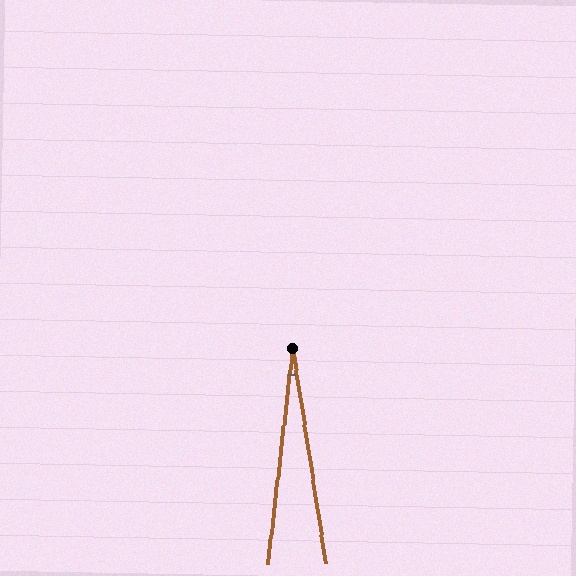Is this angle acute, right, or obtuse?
It is acute.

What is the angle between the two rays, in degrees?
Approximately 15 degrees.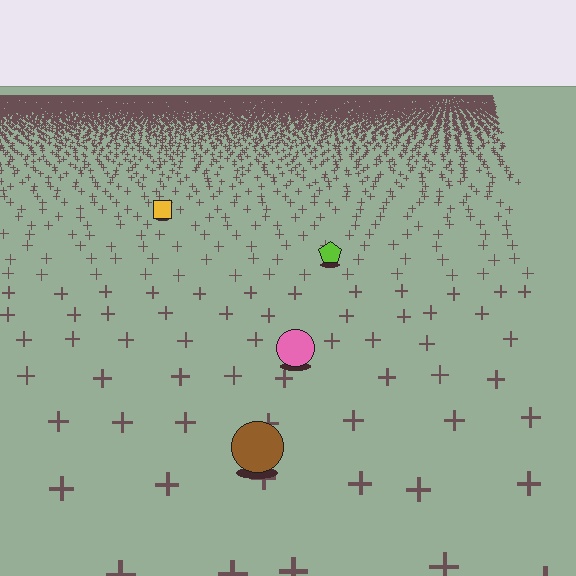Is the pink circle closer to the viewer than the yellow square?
Yes. The pink circle is closer — you can tell from the texture gradient: the ground texture is coarser near it.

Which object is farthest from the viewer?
The yellow square is farthest from the viewer. It appears smaller and the ground texture around it is denser.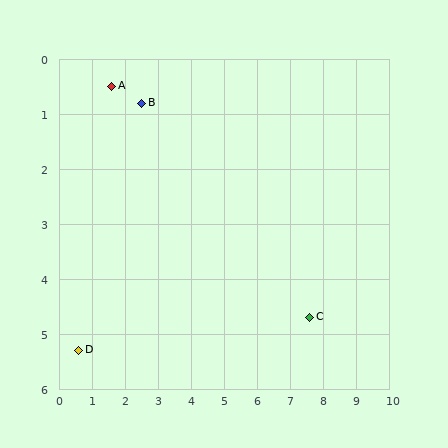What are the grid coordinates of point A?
Point A is at approximately (1.6, 0.5).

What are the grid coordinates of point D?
Point D is at approximately (0.6, 5.3).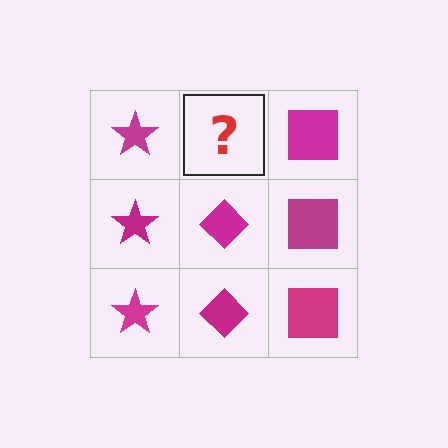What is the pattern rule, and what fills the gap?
The rule is that each column has a consistent shape. The gap should be filled with a magenta diamond.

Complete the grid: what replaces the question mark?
The question mark should be replaced with a magenta diamond.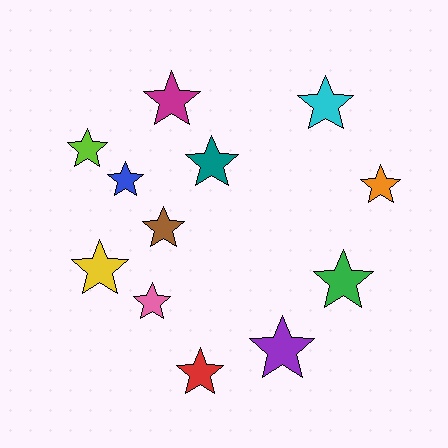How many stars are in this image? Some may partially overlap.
There are 12 stars.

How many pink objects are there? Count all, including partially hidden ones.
There is 1 pink object.